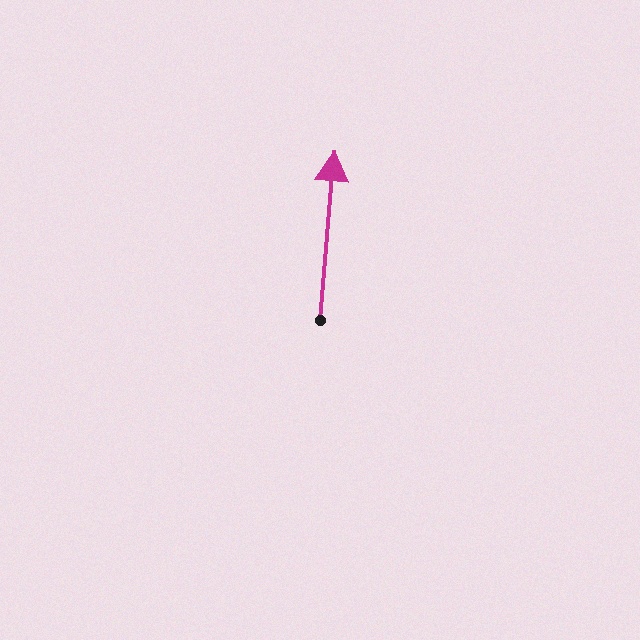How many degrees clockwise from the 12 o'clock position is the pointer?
Approximately 5 degrees.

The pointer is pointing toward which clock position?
Roughly 12 o'clock.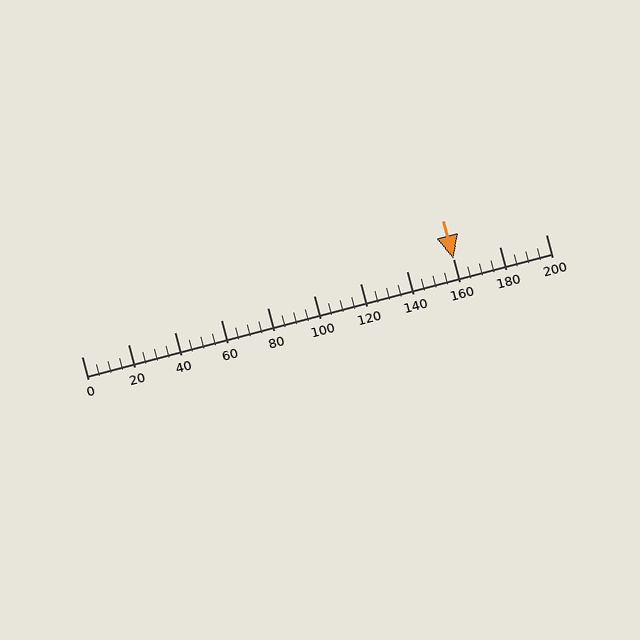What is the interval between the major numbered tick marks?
The major tick marks are spaced 20 units apart.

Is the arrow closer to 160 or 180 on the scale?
The arrow is closer to 160.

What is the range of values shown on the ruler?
The ruler shows values from 0 to 200.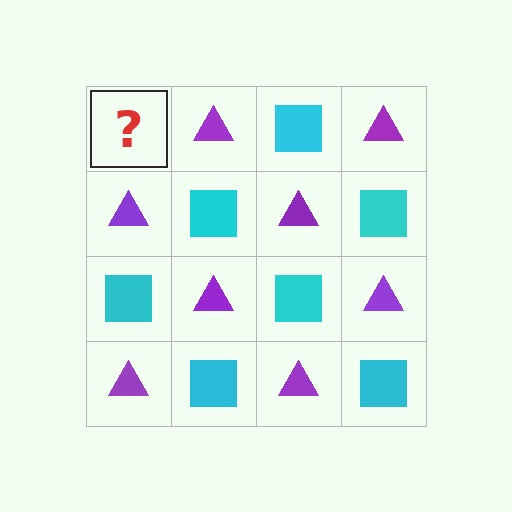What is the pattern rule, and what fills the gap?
The rule is that it alternates cyan square and purple triangle in a checkerboard pattern. The gap should be filled with a cyan square.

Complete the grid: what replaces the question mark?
The question mark should be replaced with a cyan square.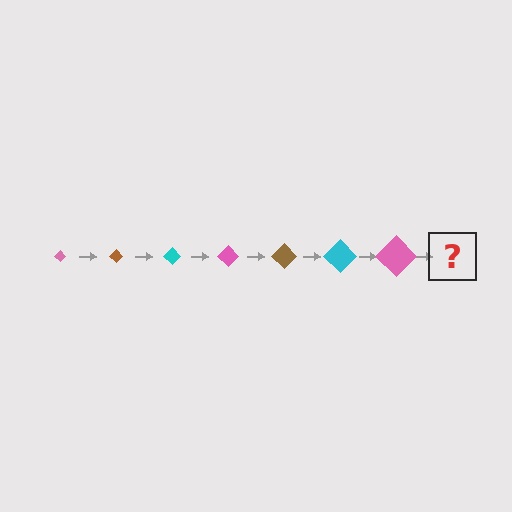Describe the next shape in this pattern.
It should be a brown diamond, larger than the previous one.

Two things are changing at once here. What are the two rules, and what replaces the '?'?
The two rules are that the diamond grows larger each step and the color cycles through pink, brown, and cyan. The '?' should be a brown diamond, larger than the previous one.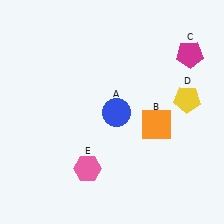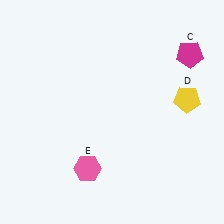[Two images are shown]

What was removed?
The orange square (B), the blue circle (A) were removed in Image 2.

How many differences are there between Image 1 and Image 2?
There are 2 differences between the two images.